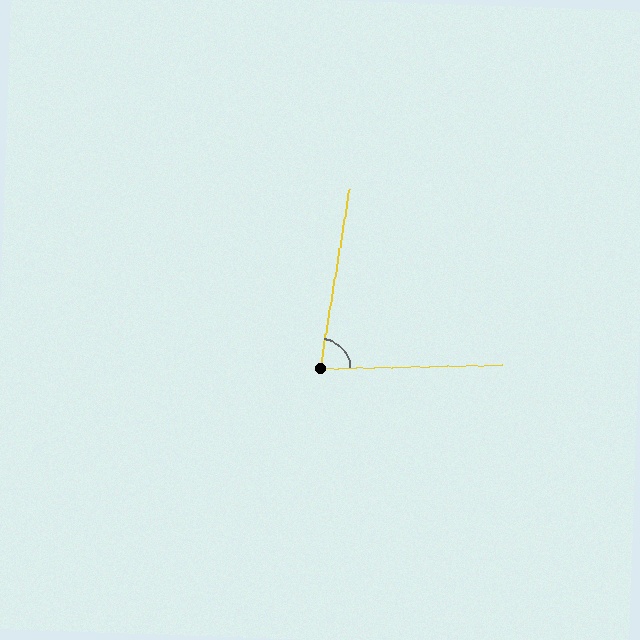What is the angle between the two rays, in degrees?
Approximately 79 degrees.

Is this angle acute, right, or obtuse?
It is acute.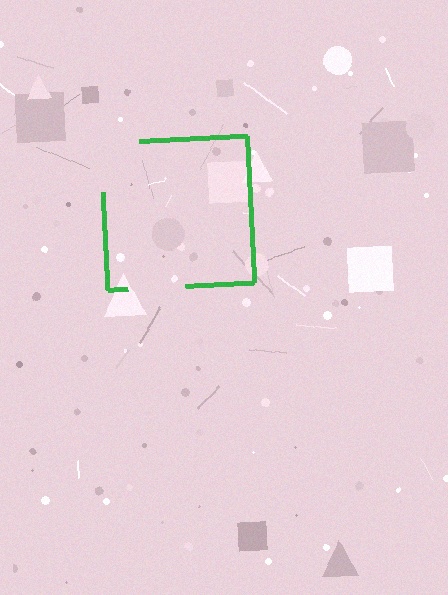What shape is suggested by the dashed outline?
The dashed outline suggests a square.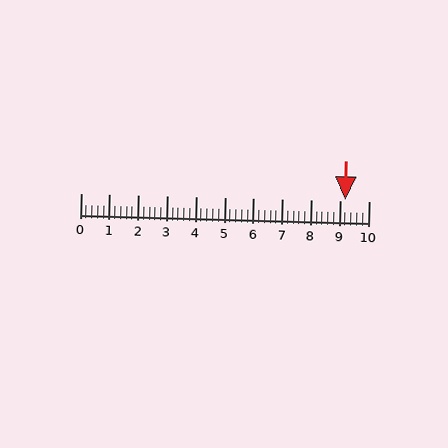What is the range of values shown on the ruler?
The ruler shows values from 0 to 10.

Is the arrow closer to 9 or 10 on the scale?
The arrow is closer to 9.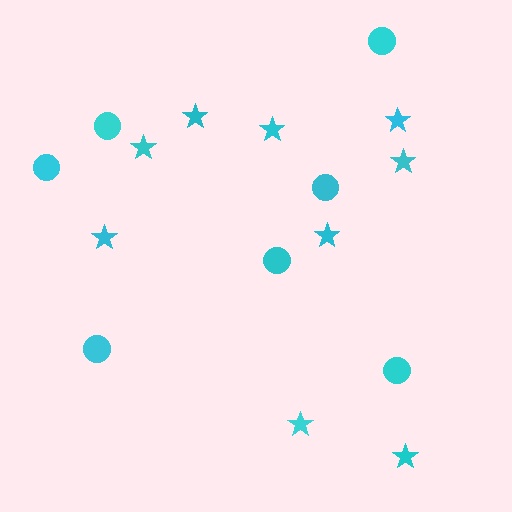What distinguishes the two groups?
There are 2 groups: one group of circles (7) and one group of stars (9).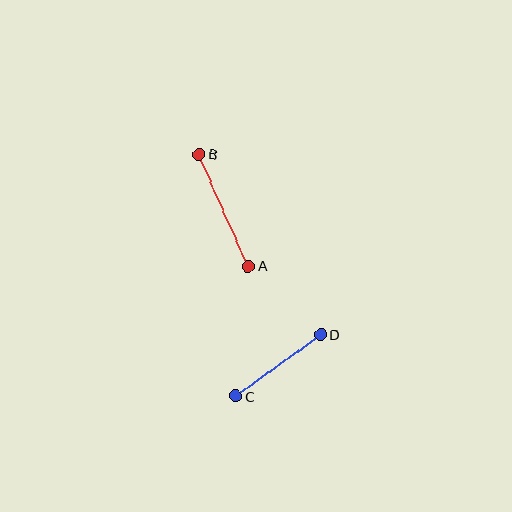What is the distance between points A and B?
The distance is approximately 122 pixels.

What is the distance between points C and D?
The distance is approximately 105 pixels.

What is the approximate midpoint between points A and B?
The midpoint is at approximately (224, 210) pixels.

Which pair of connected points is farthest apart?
Points A and B are farthest apart.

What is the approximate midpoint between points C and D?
The midpoint is at approximately (278, 365) pixels.